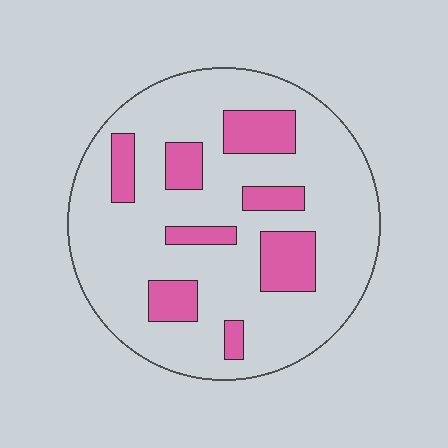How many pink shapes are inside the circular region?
8.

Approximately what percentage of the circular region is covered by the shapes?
Approximately 20%.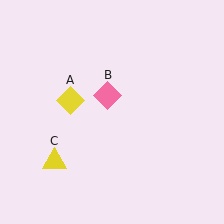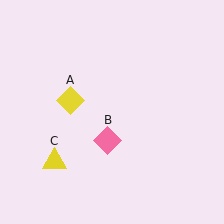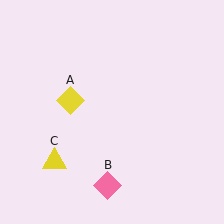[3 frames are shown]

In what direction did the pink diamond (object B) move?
The pink diamond (object B) moved down.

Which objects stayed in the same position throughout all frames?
Yellow diamond (object A) and yellow triangle (object C) remained stationary.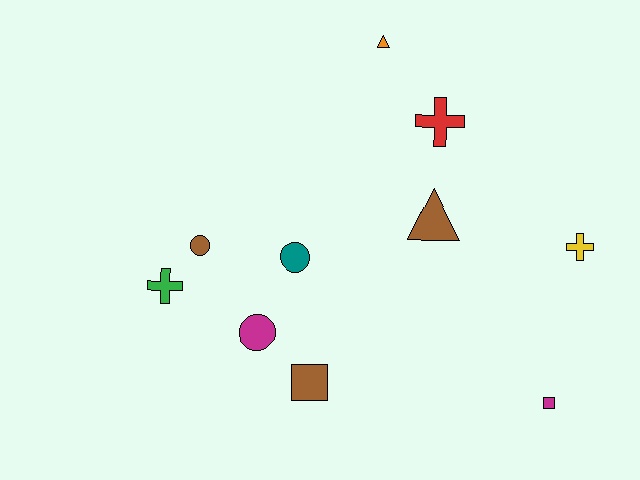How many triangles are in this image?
There are 2 triangles.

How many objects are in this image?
There are 10 objects.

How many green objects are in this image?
There is 1 green object.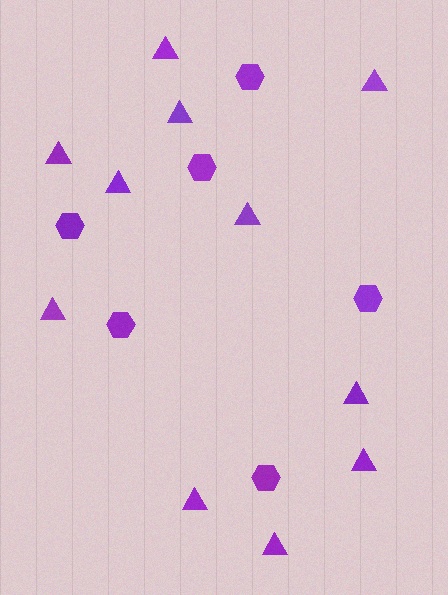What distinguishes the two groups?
There are 2 groups: one group of triangles (11) and one group of hexagons (6).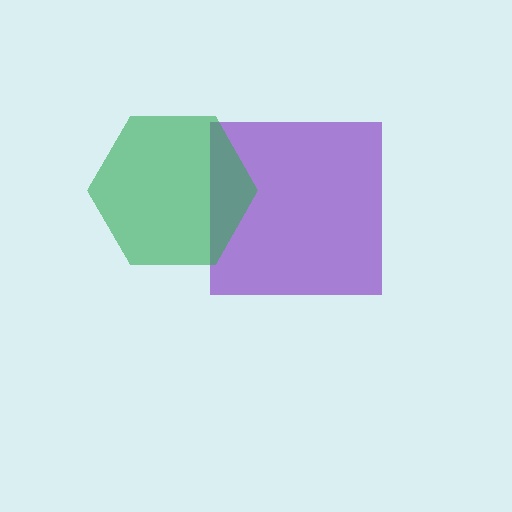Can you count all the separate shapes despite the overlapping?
Yes, there are 2 separate shapes.